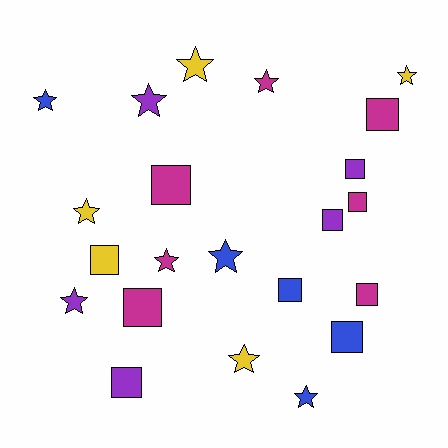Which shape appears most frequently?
Star, with 11 objects.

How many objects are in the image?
There are 22 objects.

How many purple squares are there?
There are 3 purple squares.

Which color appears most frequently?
Magenta, with 7 objects.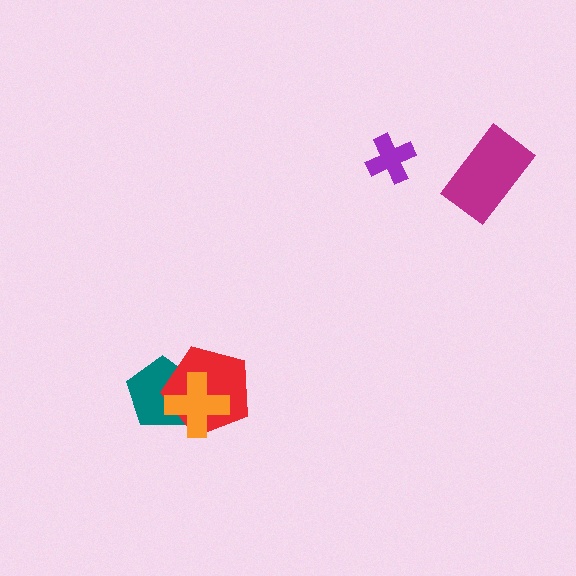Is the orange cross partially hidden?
No, no other shape covers it.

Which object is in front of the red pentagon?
The orange cross is in front of the red pentagon.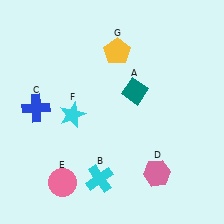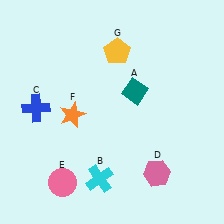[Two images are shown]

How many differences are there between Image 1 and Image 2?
There is 1 difference between the two images.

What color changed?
The star (F) changed from cyan in Image 1 to orange in Image 2.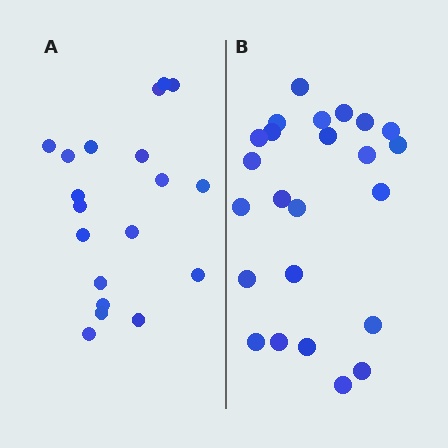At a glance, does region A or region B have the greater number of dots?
Region B (the right region) has more dots.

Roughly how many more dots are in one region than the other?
Region B has about 5 more dots than region A.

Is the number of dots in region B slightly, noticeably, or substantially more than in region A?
Region B has noticeably more, but not dramatically so. The ratio is roughly 1.3 to 1.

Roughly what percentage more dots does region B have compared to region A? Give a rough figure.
About 25% more.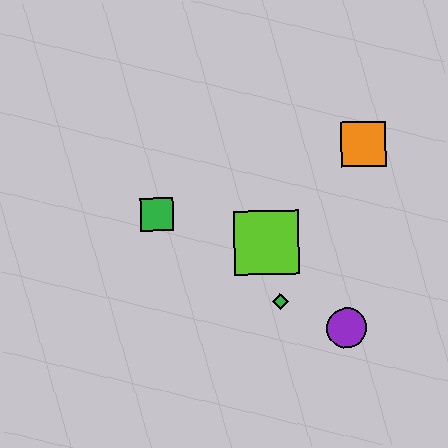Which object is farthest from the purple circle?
The green square is farthest from the purple circle.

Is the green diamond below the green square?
Yes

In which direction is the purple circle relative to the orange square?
The purple circle is below the orange square.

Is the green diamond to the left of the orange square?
Yes